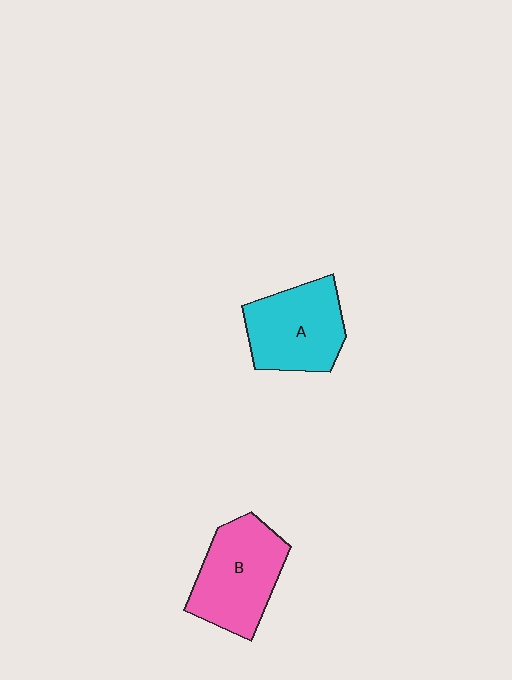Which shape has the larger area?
Shape B (pink).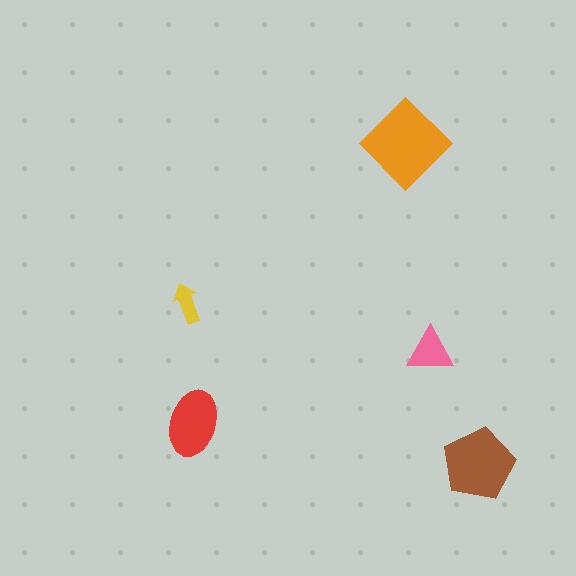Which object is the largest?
The orange diamond.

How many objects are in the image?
There are 5 objects in the image.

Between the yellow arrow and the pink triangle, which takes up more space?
The pink triangle.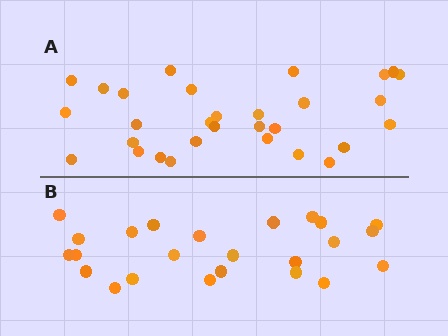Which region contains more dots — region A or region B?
Region A (the top region) has more dots.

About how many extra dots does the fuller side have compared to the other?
Region A has about 6 more dots than region B.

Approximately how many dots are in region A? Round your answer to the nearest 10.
About 30 dots.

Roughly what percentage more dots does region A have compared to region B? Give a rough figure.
About 25% more.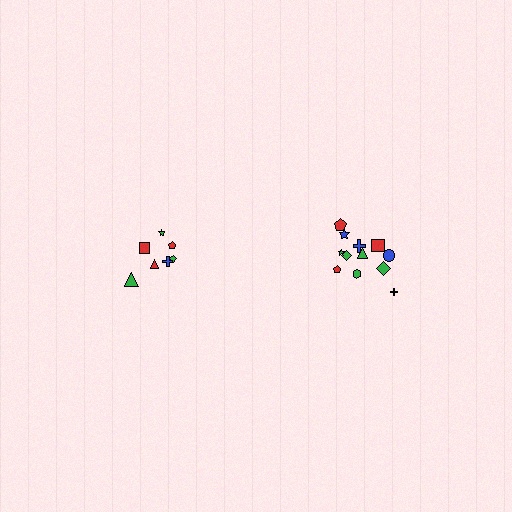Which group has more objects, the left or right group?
The right group.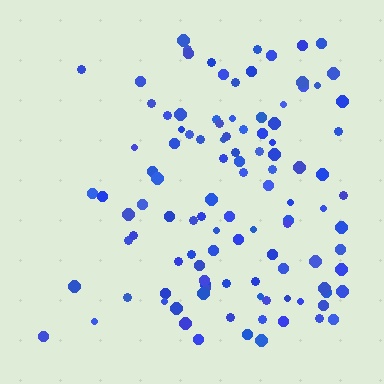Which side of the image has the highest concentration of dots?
The right.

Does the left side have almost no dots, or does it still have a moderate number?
Still a moderate number, just noticeably fewer than the right.